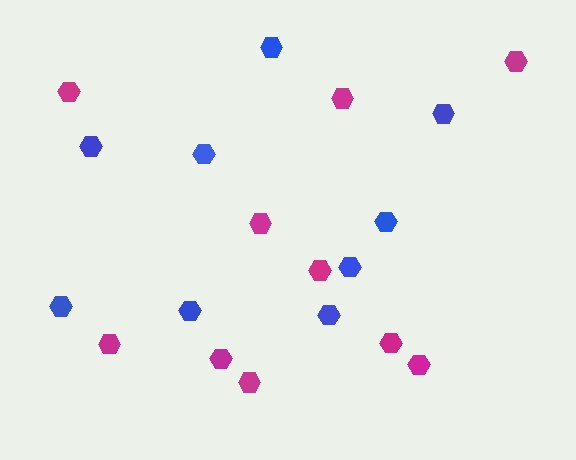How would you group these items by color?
There are 2 groups: one group of blue hexagons (9) and one group of magenta hexagons (10).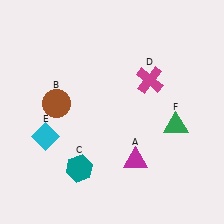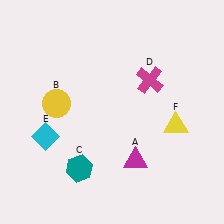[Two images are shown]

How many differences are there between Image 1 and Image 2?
There are 2 differences between the two images.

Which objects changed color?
B changed from brown to yellow. F changed from green to yellow.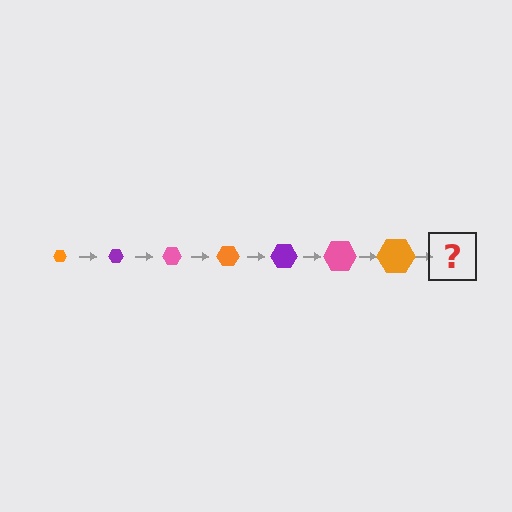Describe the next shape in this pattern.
It should be a purple hexagon, larger than the previous one.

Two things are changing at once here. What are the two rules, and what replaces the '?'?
The two rules are that the hexagon grows larger each step and the color cycles through orange, purple, and pink. The '?' should be a purple hexagon, larger than the previous one.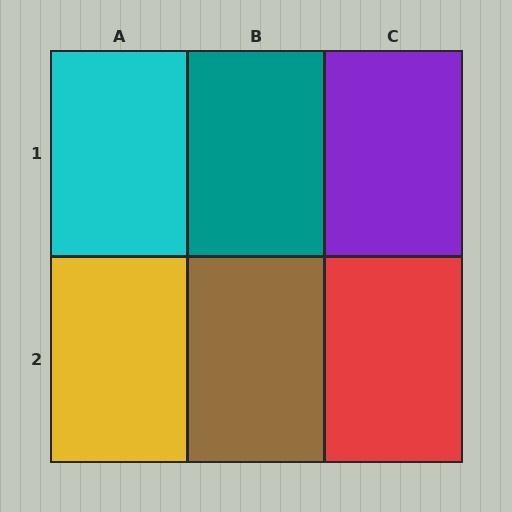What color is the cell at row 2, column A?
Yellow.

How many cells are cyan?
1 cell is cyan.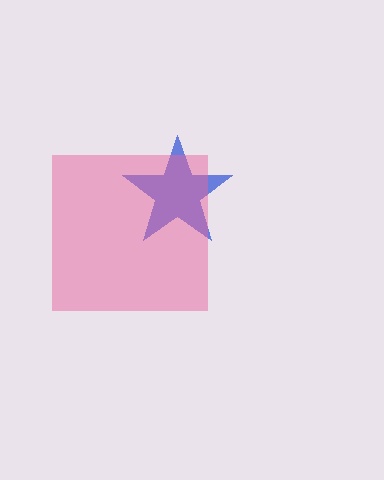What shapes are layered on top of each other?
The layered shapes are: a blue star, a pink square.